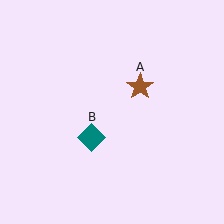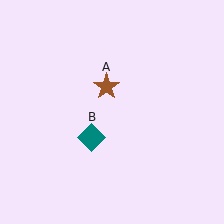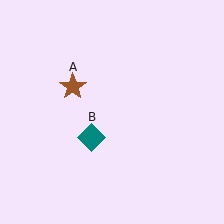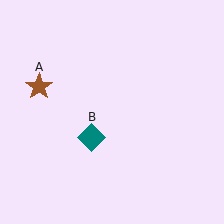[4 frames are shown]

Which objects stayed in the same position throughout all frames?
Teal diamond (object B) remained stationary.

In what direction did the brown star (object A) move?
The brown star (object A) moved left.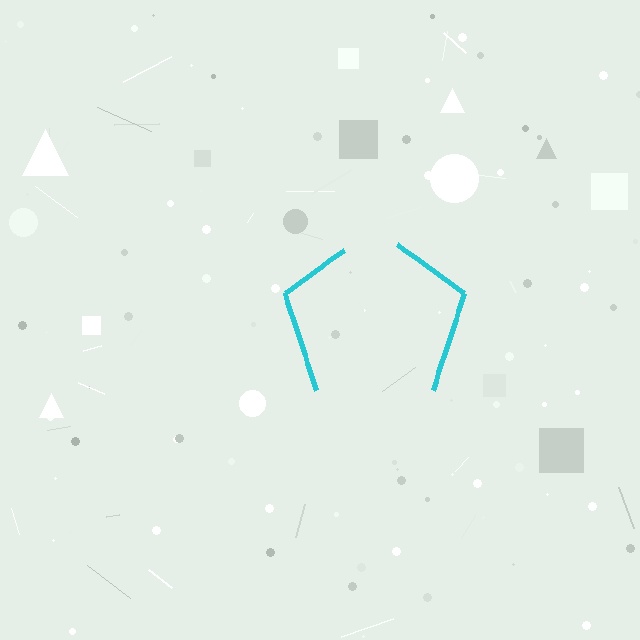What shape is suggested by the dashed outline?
The dashed outline suggests a pentagon.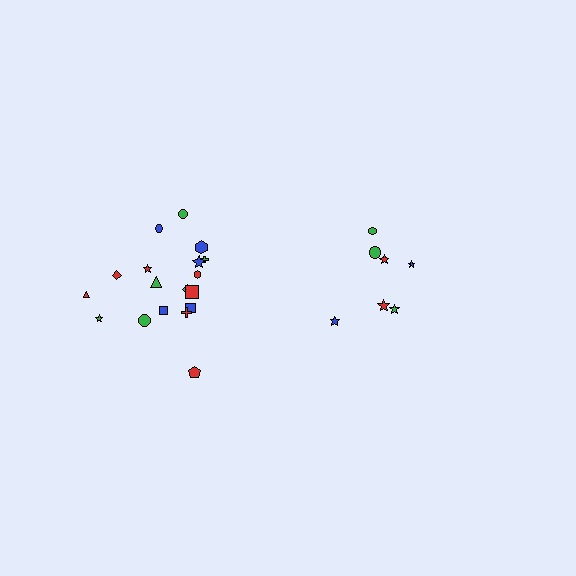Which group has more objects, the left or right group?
The left group.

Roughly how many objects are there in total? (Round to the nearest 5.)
Roughly 25 objects in total.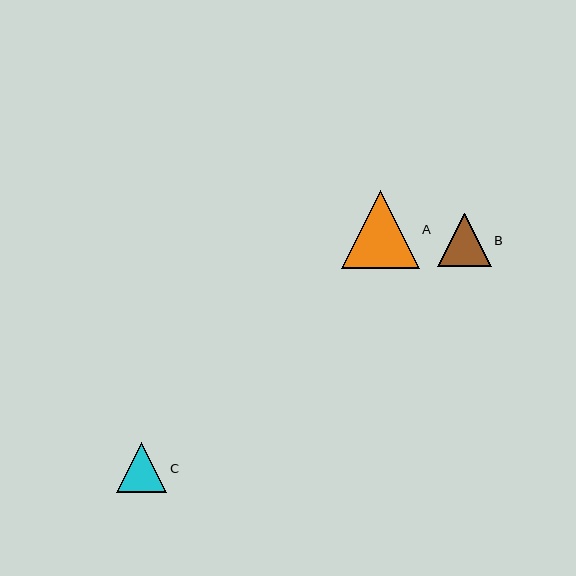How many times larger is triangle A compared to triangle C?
Triangle A is approximately 1.5 times the size of triangle C.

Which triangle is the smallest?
Triangle C is the smallest with a size of approximately 51 pixels.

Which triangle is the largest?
Triangle A is the largest with a size of approximately 78 pixels.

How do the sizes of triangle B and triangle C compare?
Triangle B and triangle C are approximately the same size.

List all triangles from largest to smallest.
From largest to smallest: A, B, C.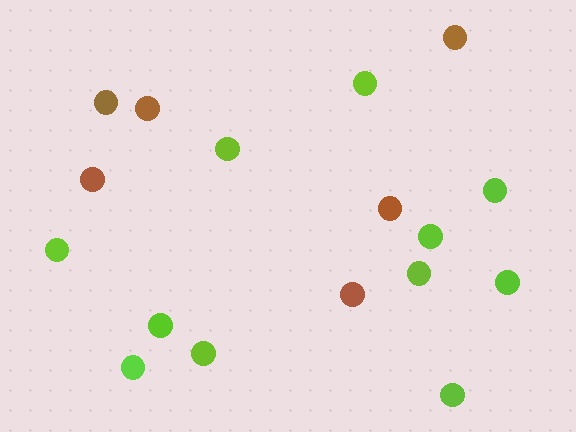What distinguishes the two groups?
There are 2 groups: one group of lime circles (11) and one group of brown circles (6).